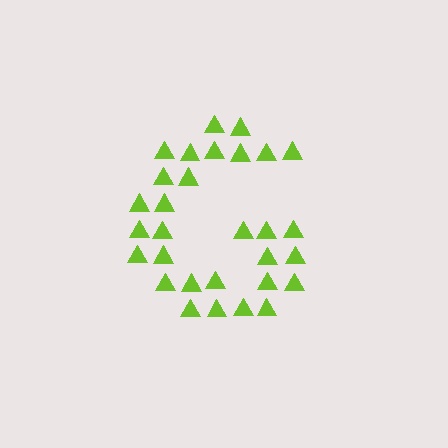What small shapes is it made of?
It is made of small triangles.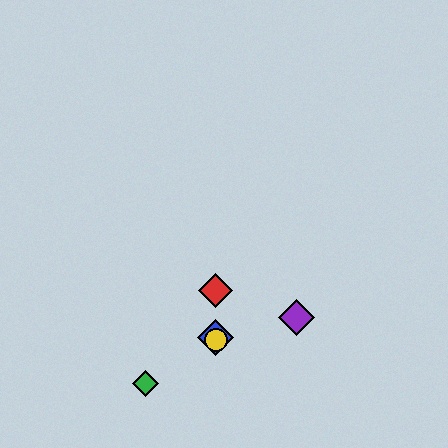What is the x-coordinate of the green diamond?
The green diamond is at x≈145.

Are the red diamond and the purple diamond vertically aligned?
No, the red diamond is at x≈216 and the purple diamond is at x≈297.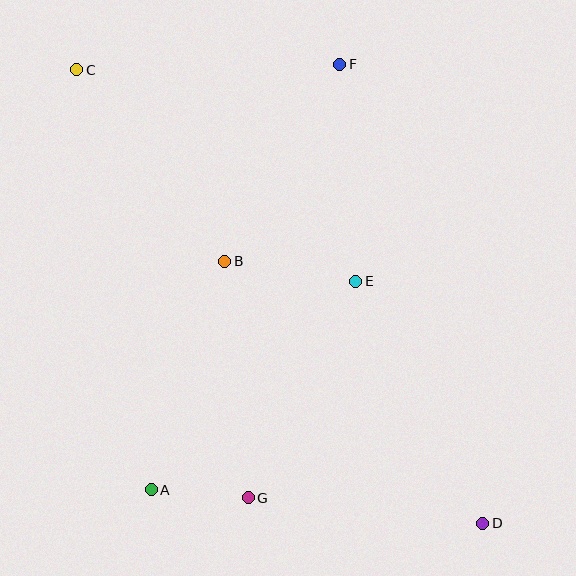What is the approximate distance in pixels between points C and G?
The distance between C and G is approximately 461 pixels.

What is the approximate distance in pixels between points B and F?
The distance between B and F is approximately 228 pixels.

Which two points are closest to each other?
Points A and G are closest to each other.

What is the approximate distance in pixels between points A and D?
The distance between A and D is approximately 333 pixels.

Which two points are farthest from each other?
Points C and D are farthest from each other.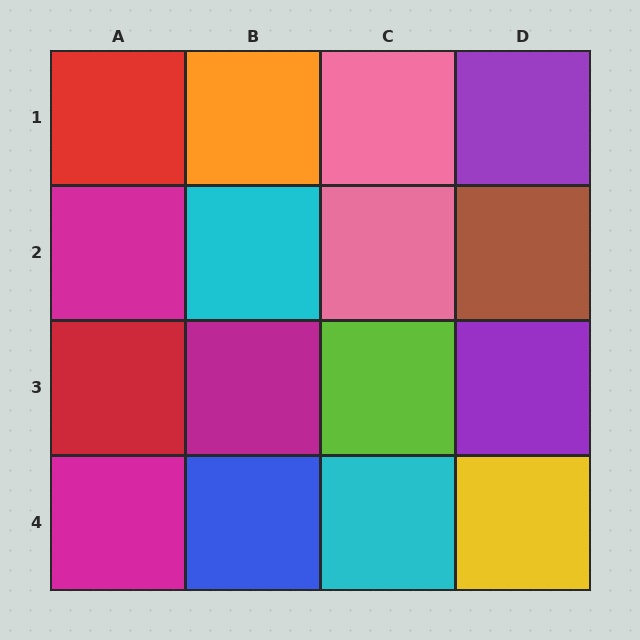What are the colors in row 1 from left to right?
Red, orange, pink, purple.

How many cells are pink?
2 cells are pink.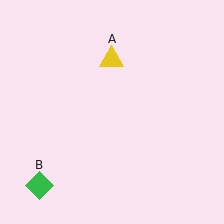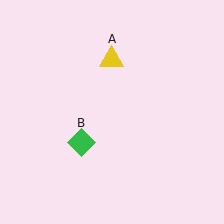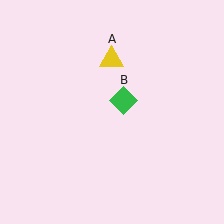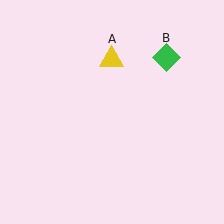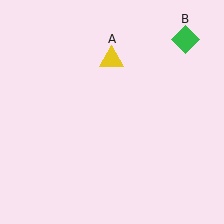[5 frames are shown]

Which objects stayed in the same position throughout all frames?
Yellow triangle (object A) remained stationary.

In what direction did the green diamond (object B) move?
The green diamond (object B) moved up and to the right.